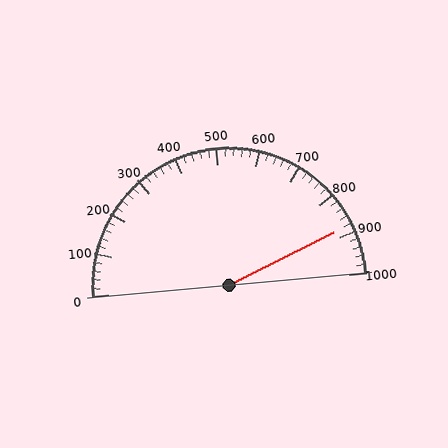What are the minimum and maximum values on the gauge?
The gauge ranges from 0 to 1000.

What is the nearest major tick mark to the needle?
The nearest major tick mark is 900.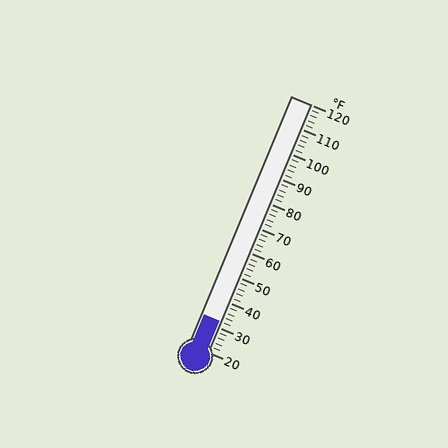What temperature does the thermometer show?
The thermometer shows approximately 32°F.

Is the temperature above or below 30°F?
The temperature is above 30°F.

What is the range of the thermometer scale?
The thermometer scale ranges from 20°F to 120°F.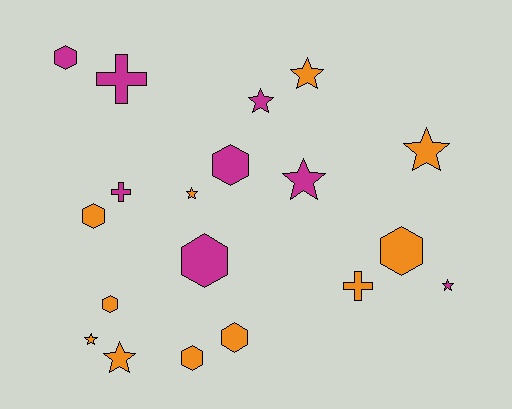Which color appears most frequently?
Orange, with 11 objects.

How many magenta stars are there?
There are 3 magenta stars.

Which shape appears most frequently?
Star, with 8 objects.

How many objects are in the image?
There are 19 objects.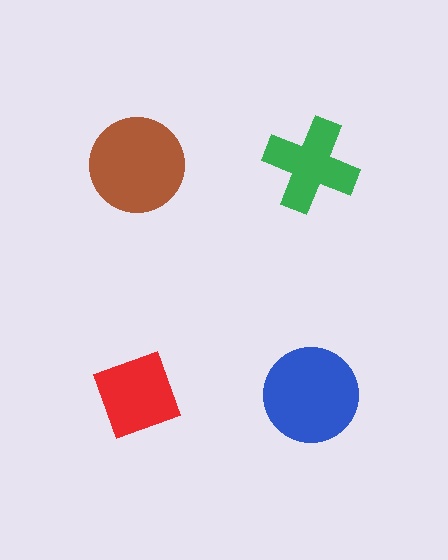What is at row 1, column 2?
A green cross.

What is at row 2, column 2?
A blue circle.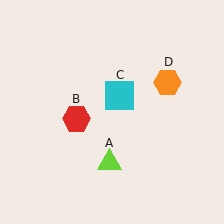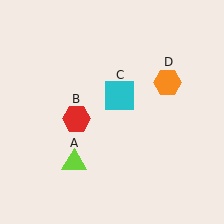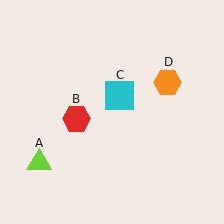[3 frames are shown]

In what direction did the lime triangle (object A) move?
The lime triangle (object A) moved left.